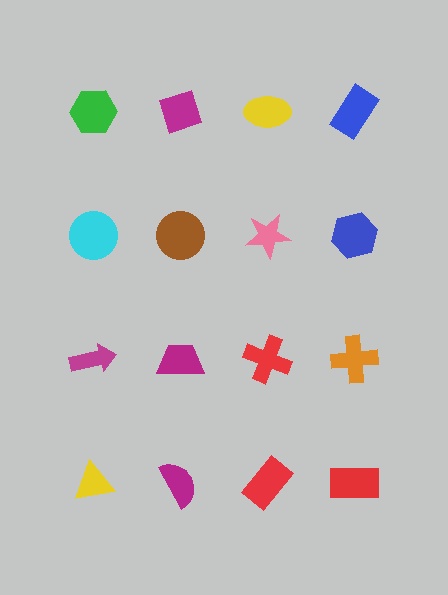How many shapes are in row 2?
4 shapes.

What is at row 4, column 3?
A red rectangle.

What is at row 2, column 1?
A cyan circle.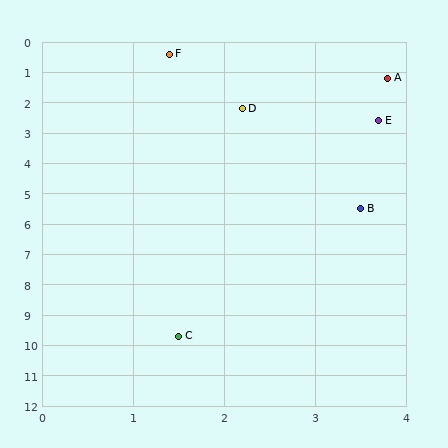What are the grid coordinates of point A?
Point A is at approximately (3.8, 1.2).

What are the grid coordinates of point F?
Point F is at approximately (1.4, 0.4).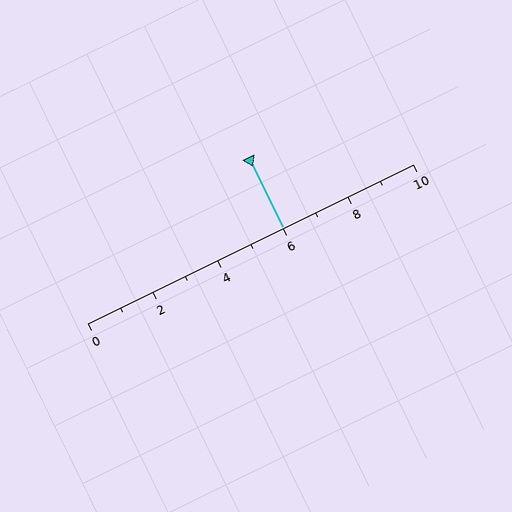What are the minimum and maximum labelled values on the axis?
The axis runs from 0 to 10.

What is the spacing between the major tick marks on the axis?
The major ticks are spaced 2 apart.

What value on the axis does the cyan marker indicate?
The marker indicates approximately 6.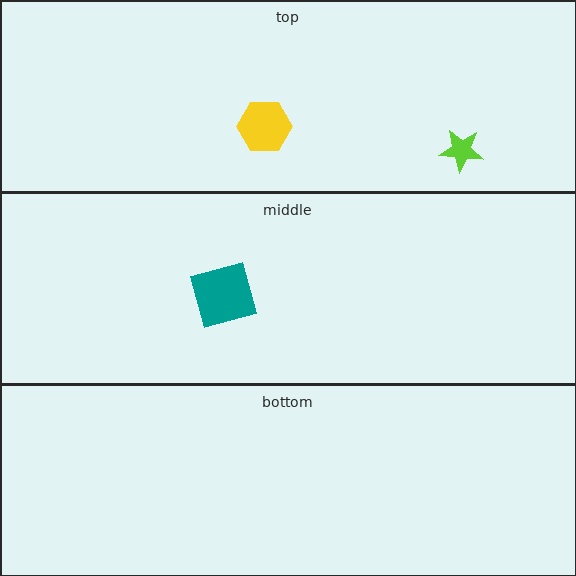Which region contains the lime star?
The top region.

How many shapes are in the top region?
2.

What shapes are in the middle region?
The teal square.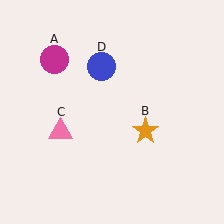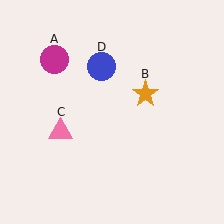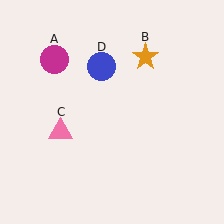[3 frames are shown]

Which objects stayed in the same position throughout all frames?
Magenta circle (object A) and pink triangle (object C) and blue circle (object D) remained stationary.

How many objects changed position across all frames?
1 object changed position: orange star (object B).